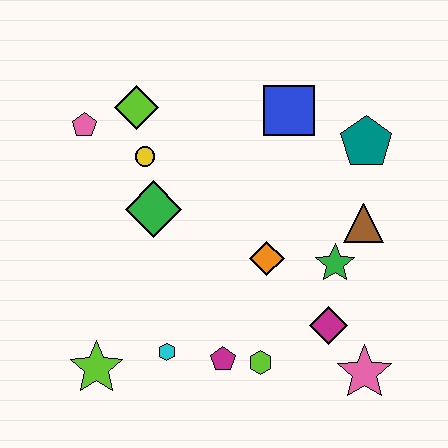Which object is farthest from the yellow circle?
The pink star is farthest from the yellow circle.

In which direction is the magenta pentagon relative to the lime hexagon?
The magenta pentagon is to the left of the lime hexagon.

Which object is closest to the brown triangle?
The green star is closest to the brown triangle.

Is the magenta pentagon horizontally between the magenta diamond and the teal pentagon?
No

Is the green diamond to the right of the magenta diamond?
No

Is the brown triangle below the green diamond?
Yes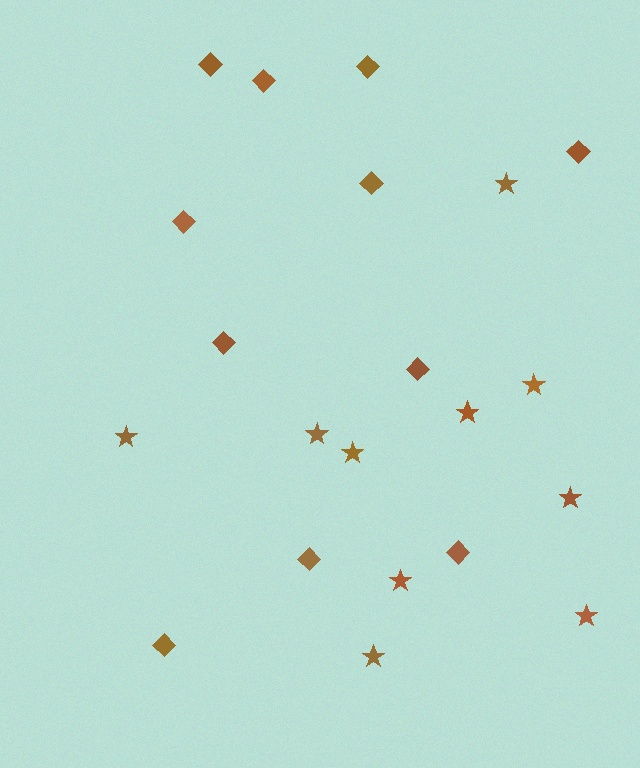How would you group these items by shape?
There are 2 groups: one group of stars (10) and one group of diamonds (11).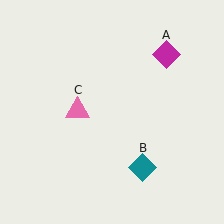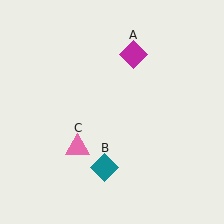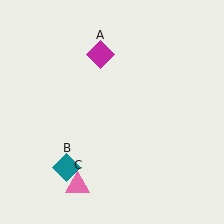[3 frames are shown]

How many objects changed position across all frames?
3 objects changed position: magenta diamond (object A), teal diamond (object B), pink triangle (object C).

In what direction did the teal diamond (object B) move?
The teal diamond (object B) moved left.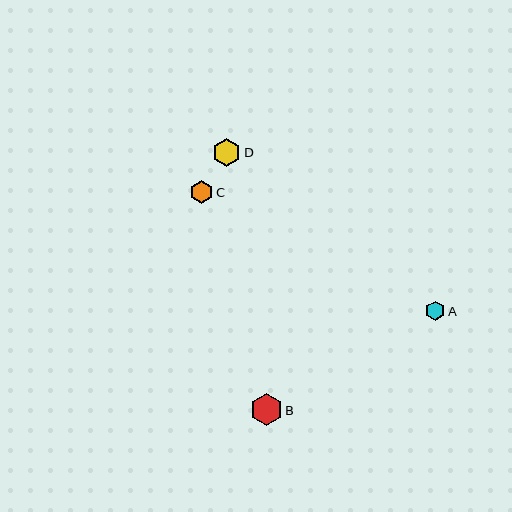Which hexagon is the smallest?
Hexagon A is the smallest with a size of approximately 20 pixels.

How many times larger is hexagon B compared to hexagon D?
Hexagon B is approximately 1.1 times the size of hexagon D.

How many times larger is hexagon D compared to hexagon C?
Hexagon D is approximately 1.2 times the size of hexagon C.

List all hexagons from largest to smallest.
From largest to smallest: B, D, C, A.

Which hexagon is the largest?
Hexagon B is the largest with a size of approximately 32 pixels.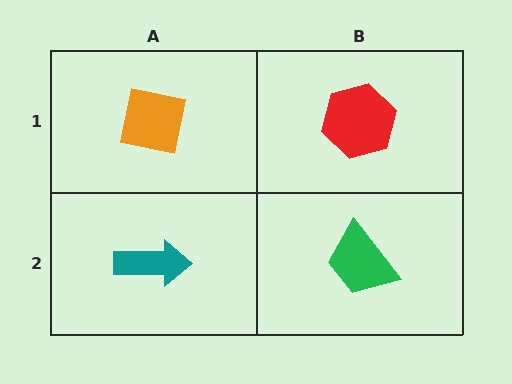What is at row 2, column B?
A green trapezoid.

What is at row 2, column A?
A teal arrow.